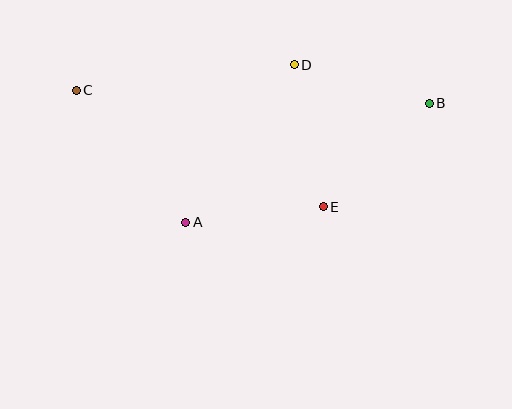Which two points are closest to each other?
Points A and E are closest to each other.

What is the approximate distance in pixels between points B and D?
The distance between B and D is approximately 140 pixels.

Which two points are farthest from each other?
Points B and C are farthest from each other.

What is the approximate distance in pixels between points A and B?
The distance between A and B is approximately 271 pixels.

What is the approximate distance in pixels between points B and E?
The distance between B and E is approximately 148 pixels.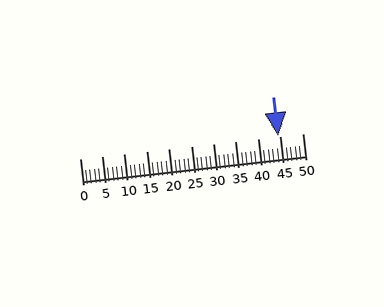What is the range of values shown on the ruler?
The ruler shows values from 0 to 50.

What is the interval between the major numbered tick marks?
The major tick marks are spaced 5 units apart.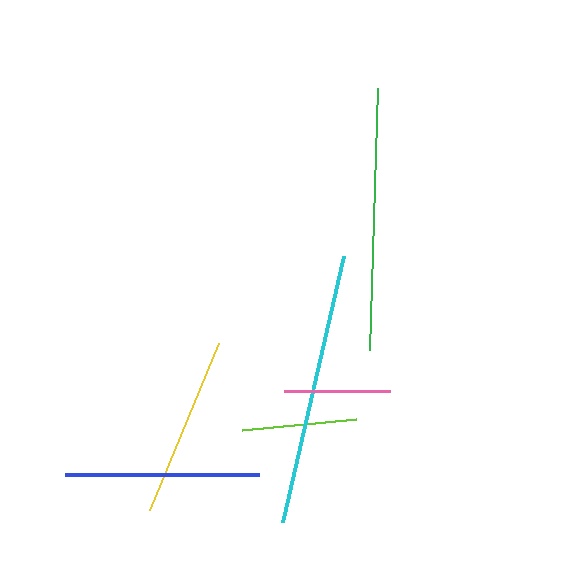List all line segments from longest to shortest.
From longest to shortest: cyan, green, blue, yellow, lime, pink.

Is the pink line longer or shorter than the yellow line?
The yellow line is longer than the pink line.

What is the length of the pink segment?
The pink segment is approximately 107 pixels long.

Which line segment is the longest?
The cyan line is the longest at approximately 273 pixels.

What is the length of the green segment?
The green segment is approximately 262 pixels long.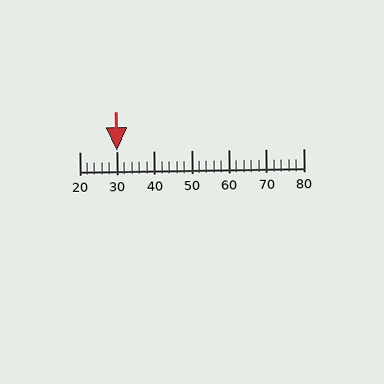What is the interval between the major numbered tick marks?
The major tick marks are spaced 10 units apart.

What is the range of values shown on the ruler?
The ruler shows values from 20 to 80.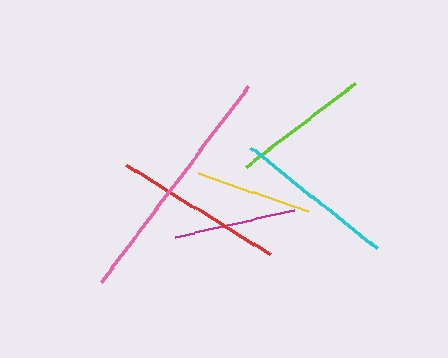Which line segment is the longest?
The pink line is the longest at approximately 246 pixels.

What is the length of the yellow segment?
The yellow segment is approximately 116 pixels long.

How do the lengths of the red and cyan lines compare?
The red and cyan lines are approximately the same length.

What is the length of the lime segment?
The lime segment is approximately 138 pixels long.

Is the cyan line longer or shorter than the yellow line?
The cyan line is longer than the yellow line.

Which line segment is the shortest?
The yellow line is the shortest at approximately 116 pixels.